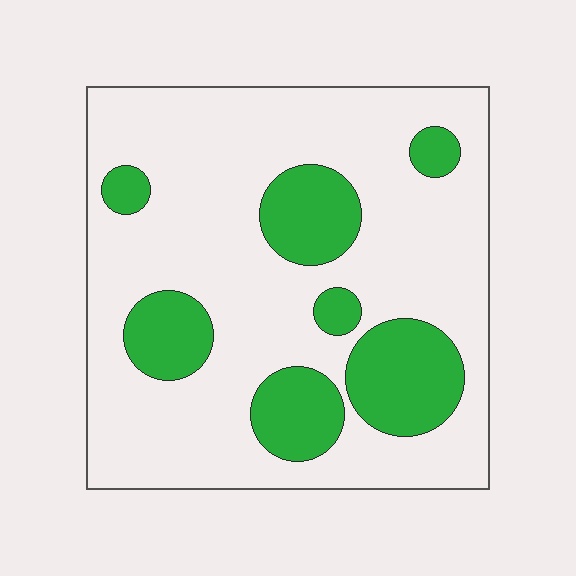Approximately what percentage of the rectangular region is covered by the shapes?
Approximately 25%.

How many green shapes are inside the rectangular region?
7.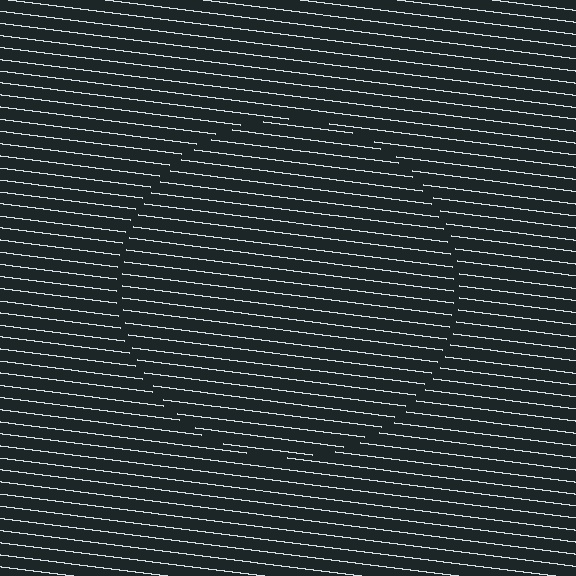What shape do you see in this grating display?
An illusory circle. The interior of the shape contains the same grating, shifted by half a period — the contour is defined by the phase discontinuity where line-ends from the inner and outer gratings abut.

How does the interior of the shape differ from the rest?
The interior of the shape contains the same grating, shifted by half a period — the contour is defined by the phase discontinuity where line-ends from the inner and outer gratings abut.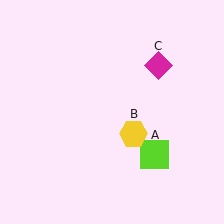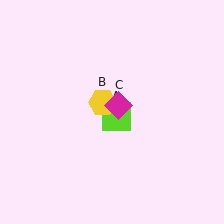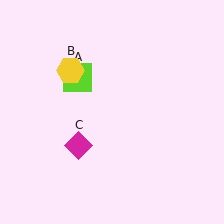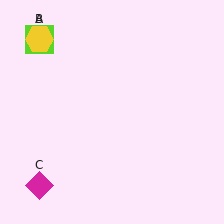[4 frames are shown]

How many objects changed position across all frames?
3 objects changed position: lime square (object A), yellow hexagon (object B), magenta diamond (object C).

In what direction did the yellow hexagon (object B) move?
The yellow hexagon (object B) moved up and to the left.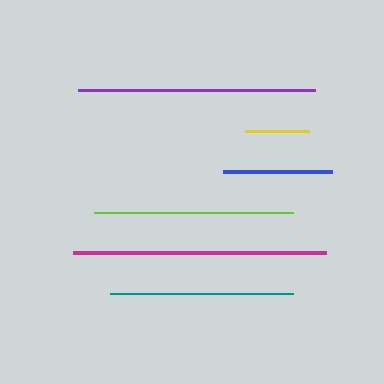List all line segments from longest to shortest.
From longest to shortest: magenta, purple, lime, teal, blue, yellow.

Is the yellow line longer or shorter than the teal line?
The teal line is longer than the yellow line.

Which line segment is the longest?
The magenta line is the longest at approximately 253 pixels.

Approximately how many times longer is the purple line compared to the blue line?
The purple line is approximately 2.2 times the length of the blue line.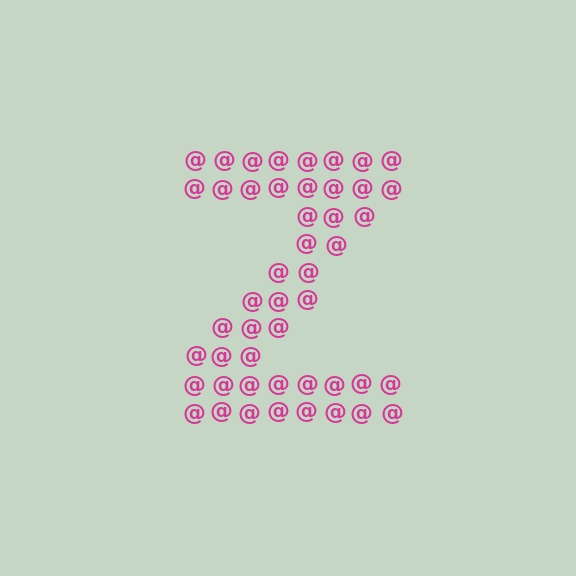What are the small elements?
The small elements are at signs.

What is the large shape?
The large shape is the letter Z.